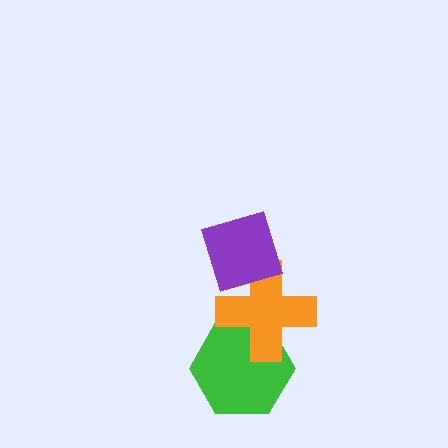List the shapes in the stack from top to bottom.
From top to bottom: the purple diamond, the orange cross, the green hexagon.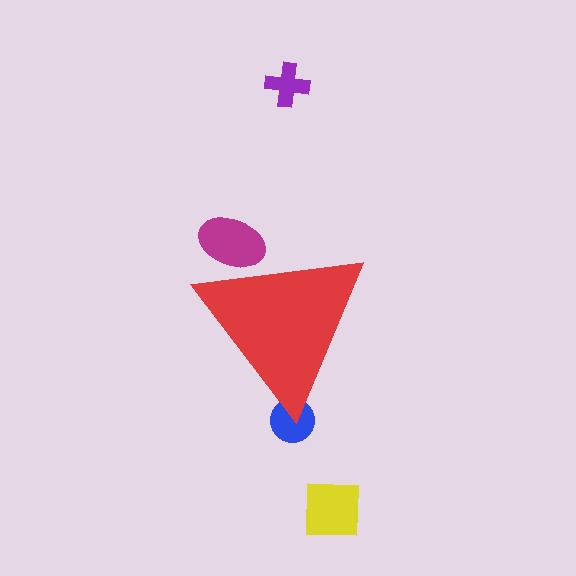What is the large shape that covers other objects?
A red triangle.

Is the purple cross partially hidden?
No, the purple cross is fully visible.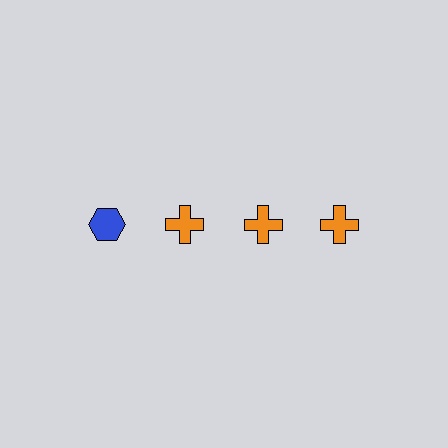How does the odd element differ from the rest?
It differs in both color (blue instead of orange) and shape (hexagon instead of cross).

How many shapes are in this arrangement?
There are 4 shapes arranged in a grid pattern.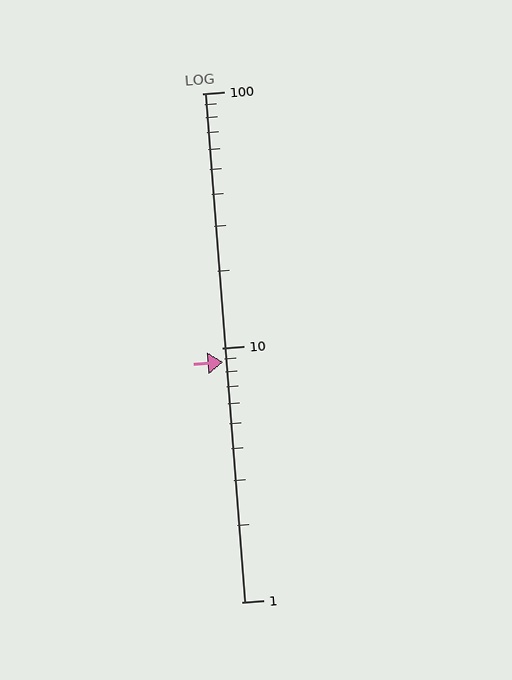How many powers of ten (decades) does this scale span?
The scale spans 2 decades, from 1 to 100.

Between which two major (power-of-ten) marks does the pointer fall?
The pointer is between 1 and 10.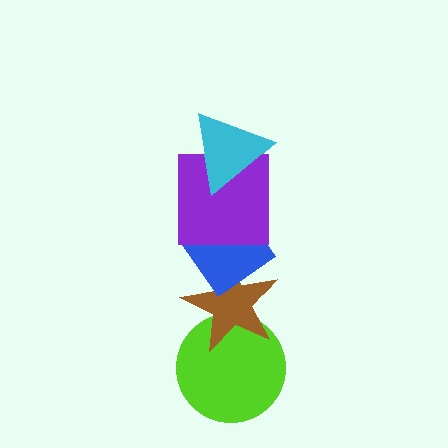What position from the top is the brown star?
The brown star is 4th from the top.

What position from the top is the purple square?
The purple square is 2nd from the top.